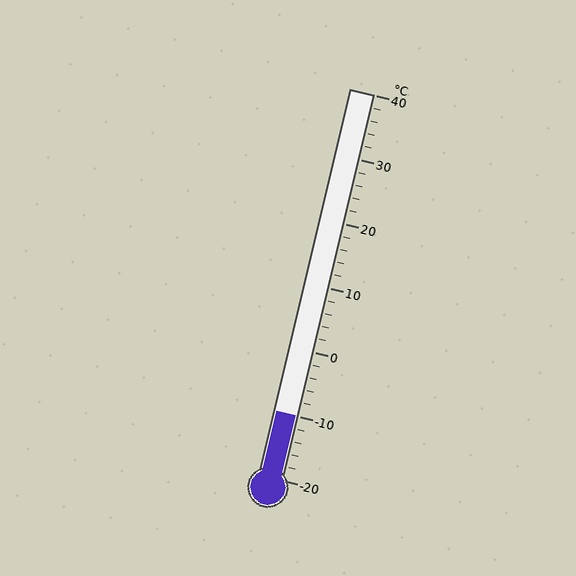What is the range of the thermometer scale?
The thermometer scale ranges from -20°C to 40°C.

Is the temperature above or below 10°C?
The temperature is below 10°C.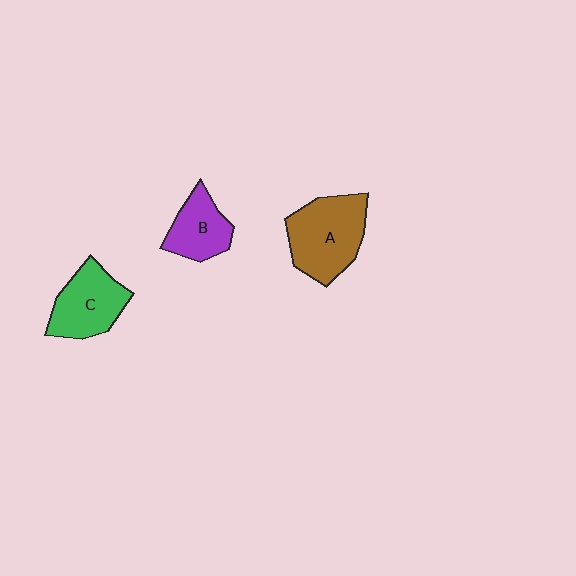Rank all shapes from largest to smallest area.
From largest to smallest: A (brown), C (green), B (purple).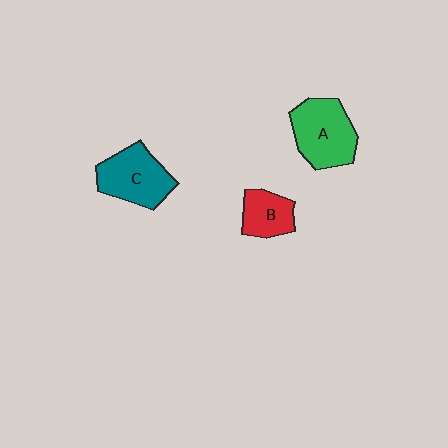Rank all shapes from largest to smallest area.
From largest to smallest: A (green), C (teal), B (red).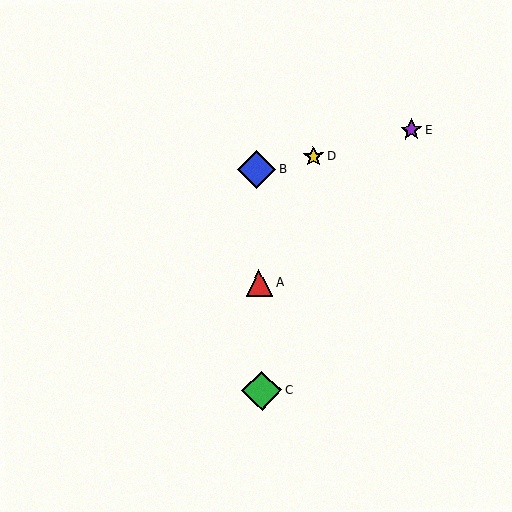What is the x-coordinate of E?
Object E is at x≈412.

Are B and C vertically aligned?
Yes, both are at x≈257.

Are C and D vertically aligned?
No, C is at x≈262 and D is at x≈313.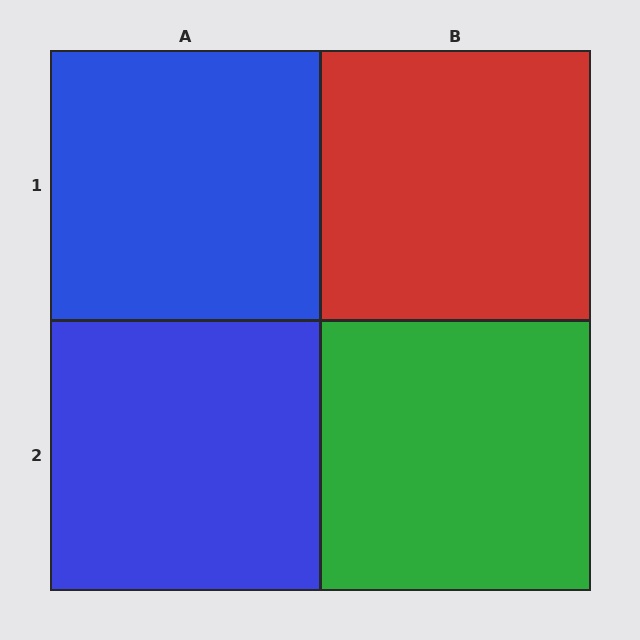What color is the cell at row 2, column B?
Green.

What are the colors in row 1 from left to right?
Blue, red.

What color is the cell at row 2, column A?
Blue.